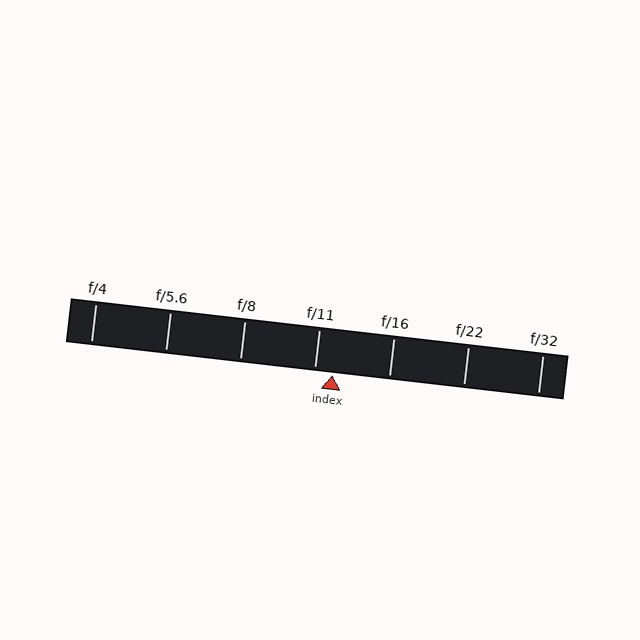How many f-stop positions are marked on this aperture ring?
There are 7 f-stop positions marked.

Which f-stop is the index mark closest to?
The index mark is closest to f/11.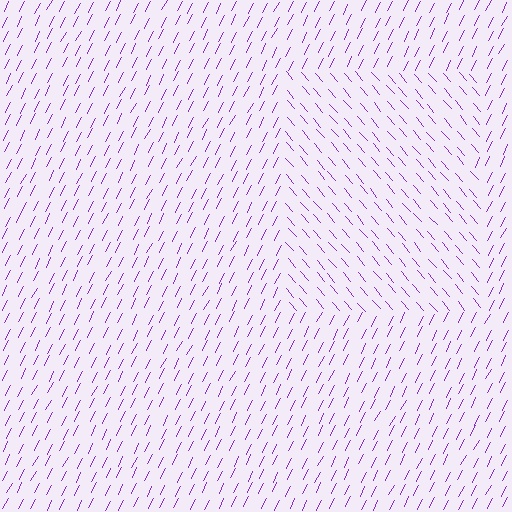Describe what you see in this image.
The image is filled with small purple line segments. A rectangle region in the image has lines oriented differently from the surrounding lines, creating a visible texture boundary.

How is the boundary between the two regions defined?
The boundary is defined purely by a change in line orientation (approximately 67 degrees difference). All lines are the same color and thickness.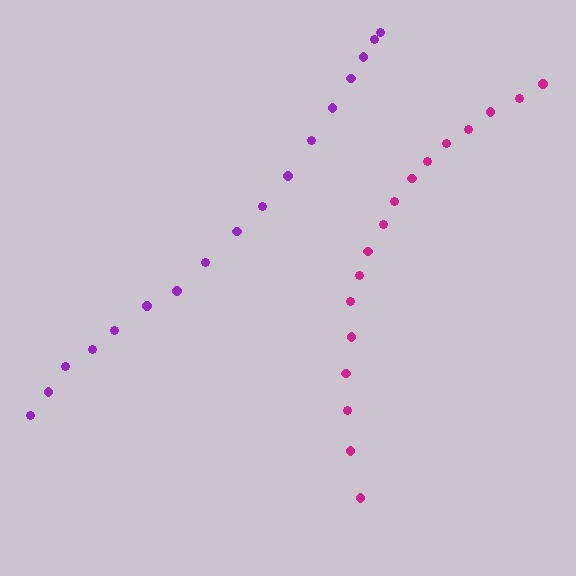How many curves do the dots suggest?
There are 2 distinct paths.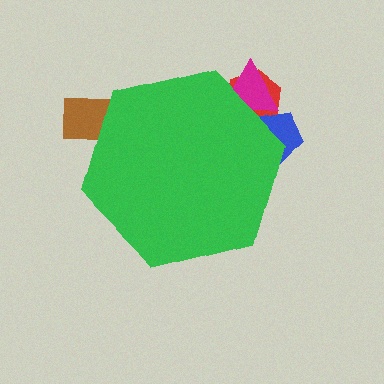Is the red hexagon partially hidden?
Yes, the red hexagon is partially hidden behind the green hexagon.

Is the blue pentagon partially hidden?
Yes, the blue pentagon is partially hidden behind the green hexagon.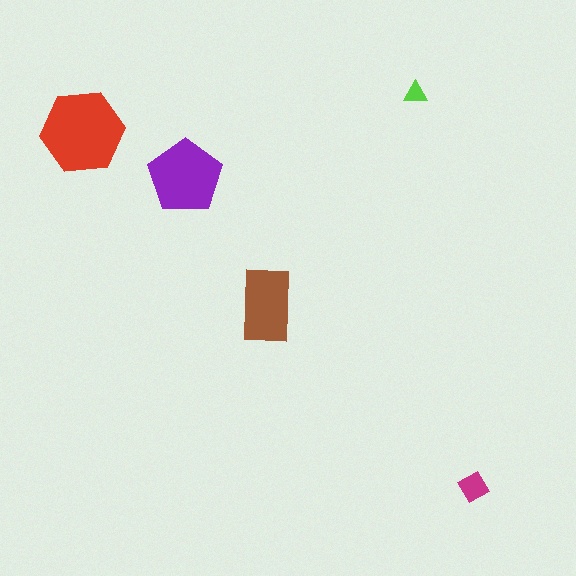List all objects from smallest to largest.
The lime triangle, the magenta diamond, the brown rectangle, the purple pentagon, the red hexagon.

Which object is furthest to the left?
The red hexagon is leftmost.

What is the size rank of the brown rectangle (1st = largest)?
3rd.